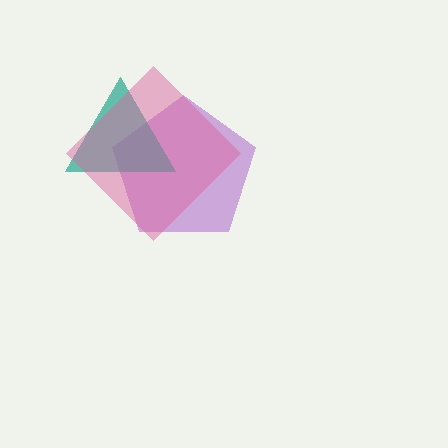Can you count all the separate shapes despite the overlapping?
Yes, there are 3 separate shapes.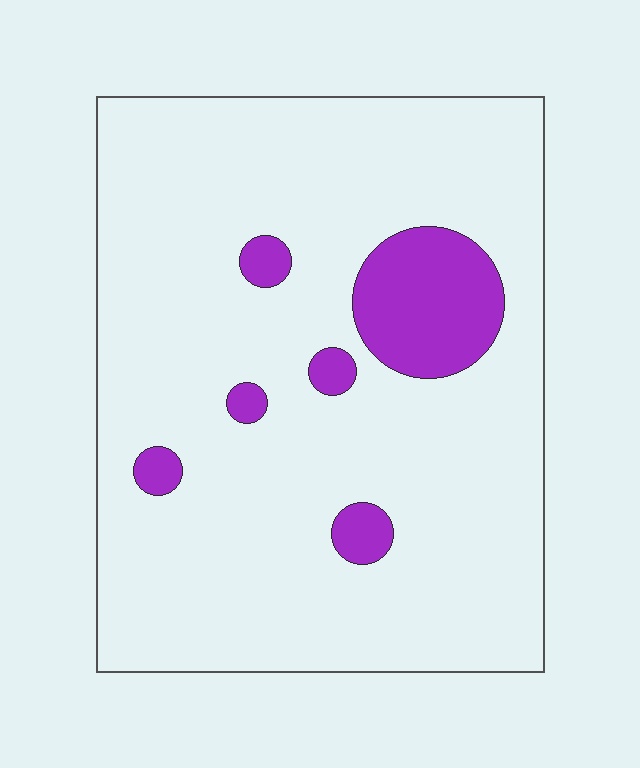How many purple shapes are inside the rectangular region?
6.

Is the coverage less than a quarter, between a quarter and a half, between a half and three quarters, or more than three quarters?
Less than a quarter.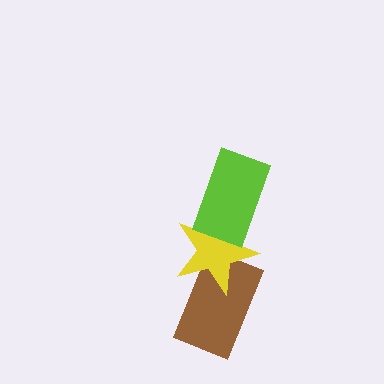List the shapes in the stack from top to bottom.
From top to bottom: the lime rectangle, the yellow star, the brown rectangle.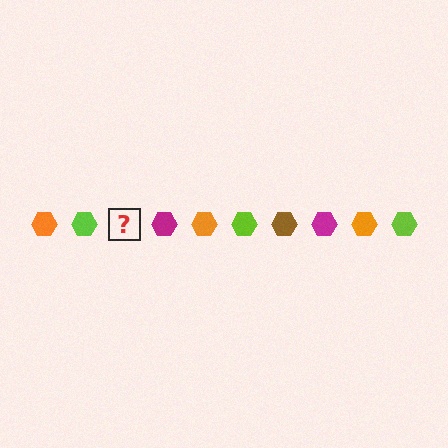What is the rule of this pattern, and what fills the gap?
The rule is that the pattern cycles through orange, lime, brown, magenta hexagons. The gap should be filled with a brown hexagon.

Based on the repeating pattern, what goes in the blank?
The blank should be a brown hexagon.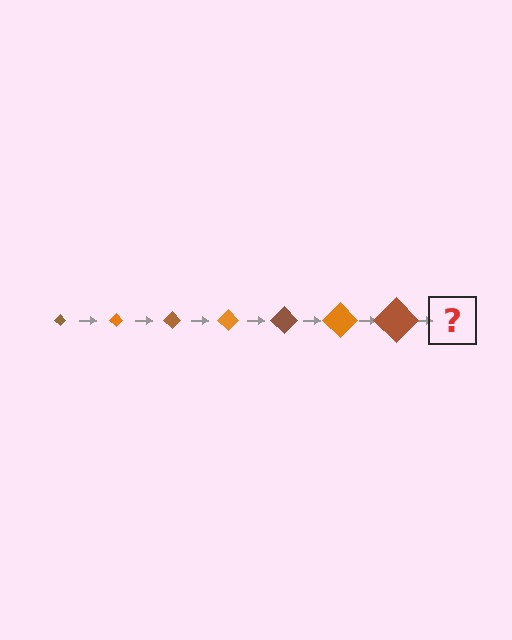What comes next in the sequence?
The next element should be an orange diamond, larger than the previous one.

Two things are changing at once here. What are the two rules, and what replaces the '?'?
The two rules are that the diamond grows larger each step and the color cycles through brown and orange. The '?' should be an orange diamond, larger than the previous one.